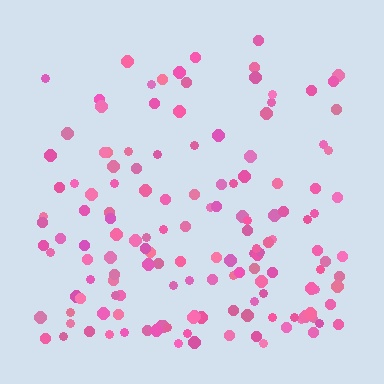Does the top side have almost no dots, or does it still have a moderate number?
Still a moderate number, just noticeably fewer than the bottom.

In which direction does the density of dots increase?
From top to bottom, with the bottom side densest.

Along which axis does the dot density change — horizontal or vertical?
Vertical.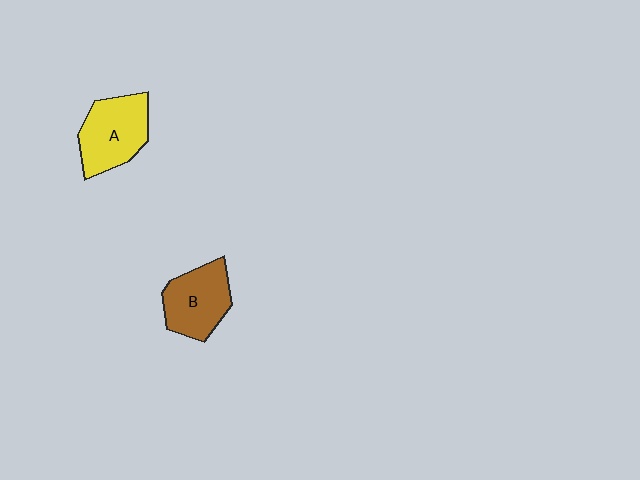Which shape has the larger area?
Shape A (yellow).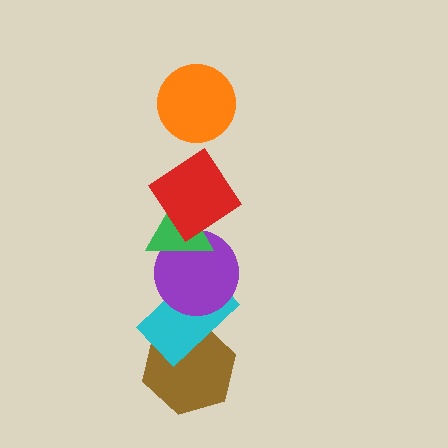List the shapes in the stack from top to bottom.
From top to bottom: the orange circle, the red diamond, the green triangle, the purple circle, the cyan rectangle, the brown hexagon.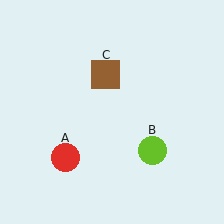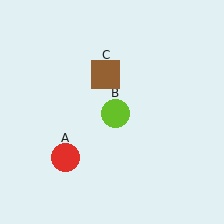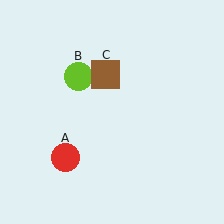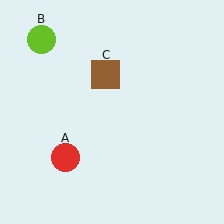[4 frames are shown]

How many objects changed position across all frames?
1 object changed position: lime circle (object B).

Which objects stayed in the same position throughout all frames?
Red circle (object A) and brown square (object C) remained stationary.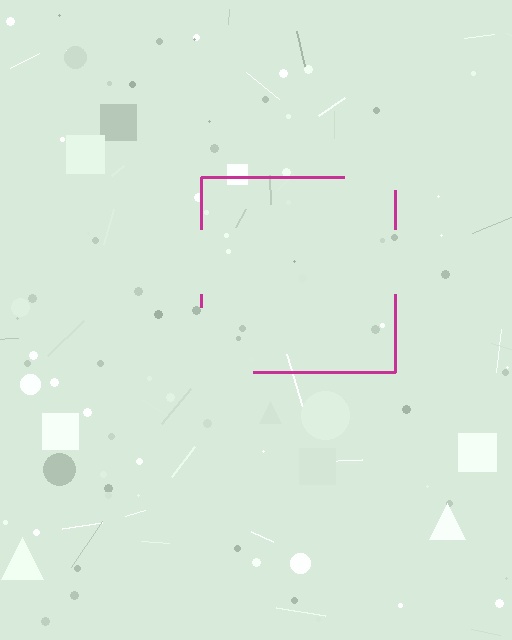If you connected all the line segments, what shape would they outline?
They would outline a square.